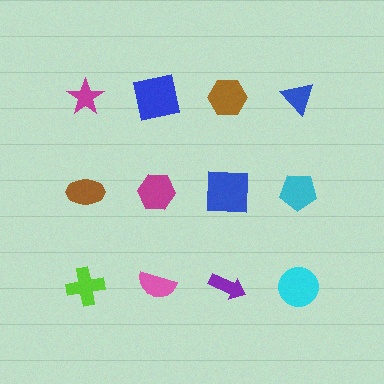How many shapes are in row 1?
4 shapes.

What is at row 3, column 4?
A cyan circle.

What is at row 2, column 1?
A brown ellipse.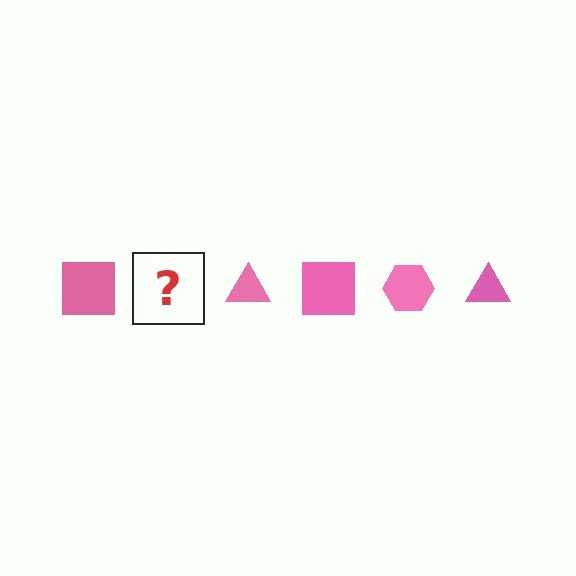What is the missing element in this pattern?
The missing element is a pink hexagon.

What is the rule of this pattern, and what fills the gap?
The rule is that the pattern cycles through square, hexagon, triangle shapes in pink. The gap should be filled with a pink hexagon.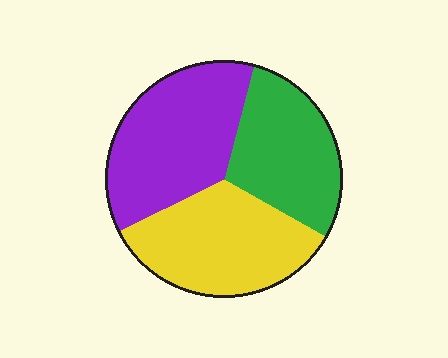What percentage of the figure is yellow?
Yellow takes up about one third (1/3) of the figure.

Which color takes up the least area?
Green, at roughly 30%.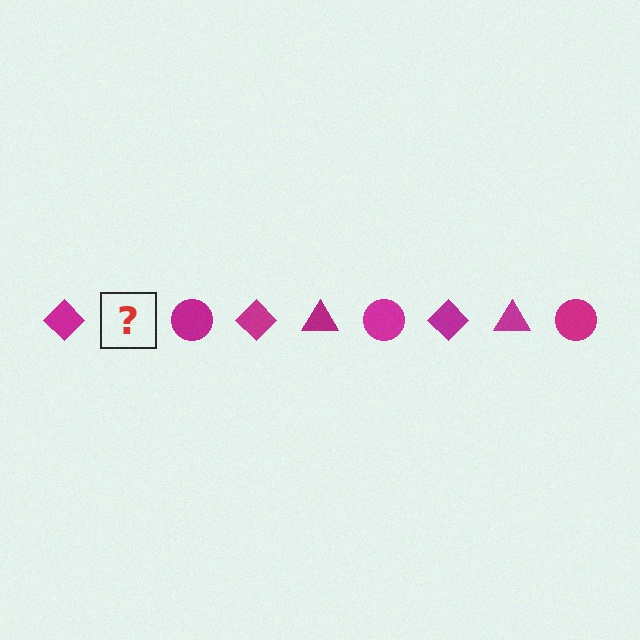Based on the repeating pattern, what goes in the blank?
The blank should be a magenta triangle.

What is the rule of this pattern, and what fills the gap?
The rule is that the pattern cycles through diamond, triangle, circle shapes in magenta. The gap should be filled with a magenta triangle.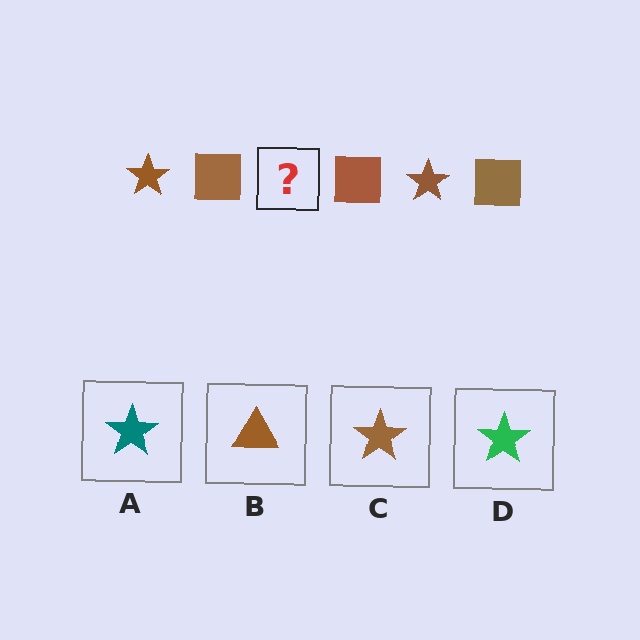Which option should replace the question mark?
Option C.